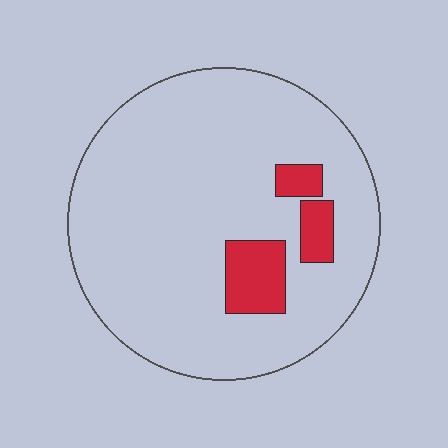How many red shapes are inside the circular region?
3.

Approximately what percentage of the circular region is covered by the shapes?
Approximately 10%.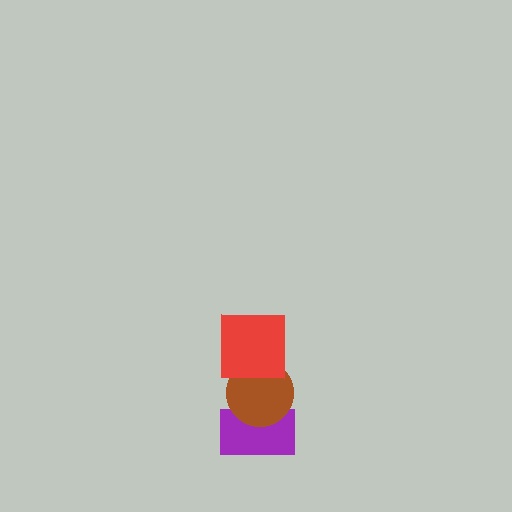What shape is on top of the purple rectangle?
The brown circle is on top of the purple rectangle.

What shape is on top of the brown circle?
The red square is on top of the brown circle.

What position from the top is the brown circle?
The brown circle is 2nd from the top.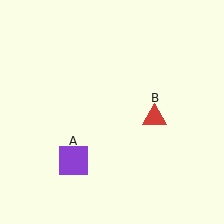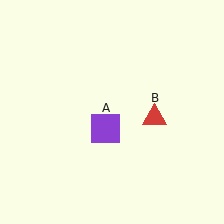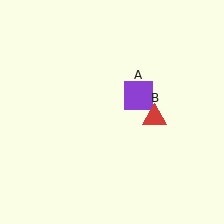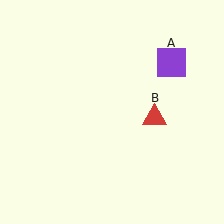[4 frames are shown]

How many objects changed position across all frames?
1 object changed position: purple square (object A).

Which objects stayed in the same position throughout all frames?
Red triangle (object B) remained stationary.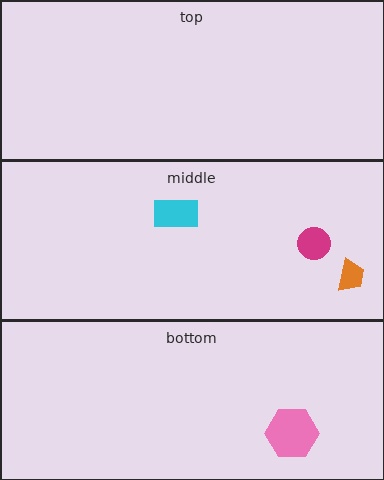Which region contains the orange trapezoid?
The middle region.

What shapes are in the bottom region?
The pink hexagon.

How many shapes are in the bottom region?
1.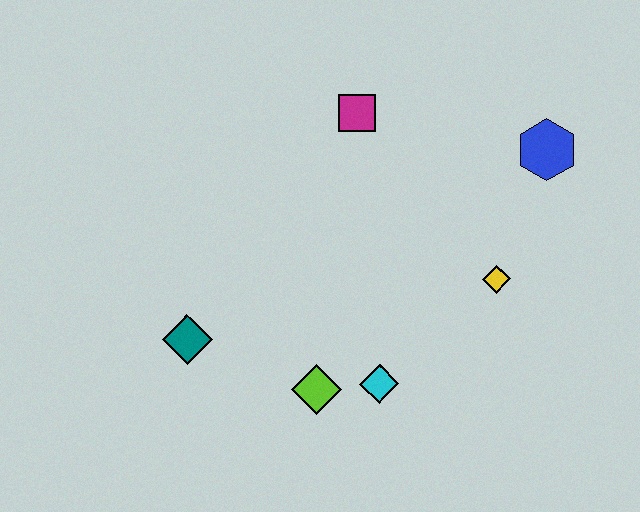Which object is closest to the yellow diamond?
The blue hexagon is closest to the yellow diamond.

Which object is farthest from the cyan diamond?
The blue hexagon is farthest from the cyan diamond.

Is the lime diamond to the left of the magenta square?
Yes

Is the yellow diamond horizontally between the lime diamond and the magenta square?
No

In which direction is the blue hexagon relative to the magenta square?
The blue hexagon is to the right of the magenta square.